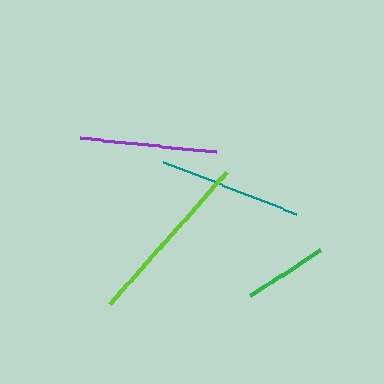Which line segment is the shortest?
The green line is the shortest at approximately 83 pixels.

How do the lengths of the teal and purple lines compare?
The teal and purple lines are approximately the same length.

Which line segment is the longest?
The lime line is the longest at approximately 177 pixels.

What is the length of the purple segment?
The purple segment is approximately 136 pixels long.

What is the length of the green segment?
The green segment is approximately 83 pixels long.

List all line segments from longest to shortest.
From longest to shortest: lime, teal, purple, green.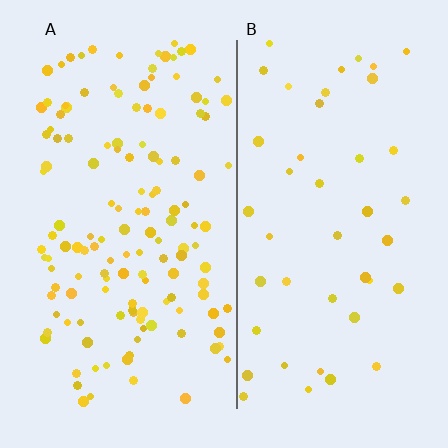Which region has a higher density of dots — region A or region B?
A (the left).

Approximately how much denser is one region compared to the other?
Approximately 3.1× — region A over region B.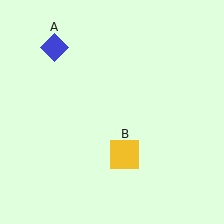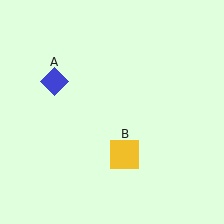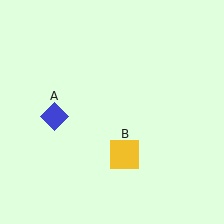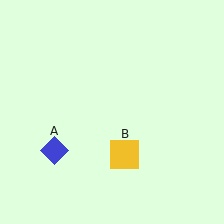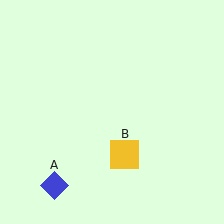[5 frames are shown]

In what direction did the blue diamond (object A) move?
The blue diamond (object A) moved down.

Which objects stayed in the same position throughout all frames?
Yellow square (object B) remained stationary.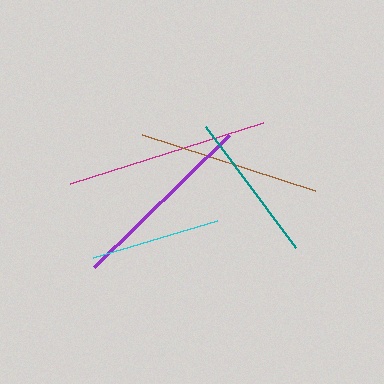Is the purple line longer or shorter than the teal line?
The purple line is longer than the teal line.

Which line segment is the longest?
The magenta line is the longest at approximately 202 pixels.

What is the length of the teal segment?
The teal segment is approximately 151 pixels long.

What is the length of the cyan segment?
The cyan segment is approximately 129 pixels long.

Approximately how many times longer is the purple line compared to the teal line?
The purple line is approximately 1.3 times the length of the teal line.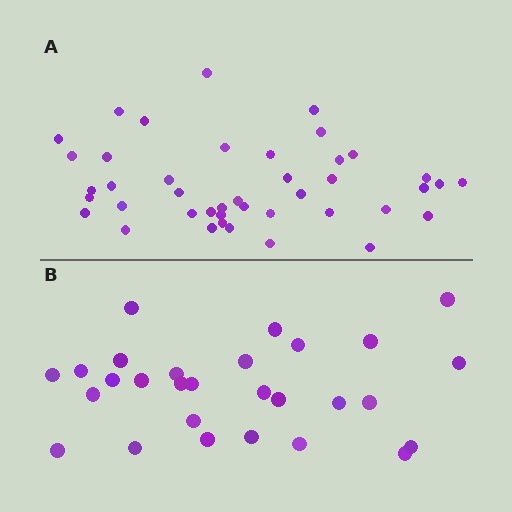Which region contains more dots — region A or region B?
Region A (the top region) has more dots.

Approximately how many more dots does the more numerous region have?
Region A has approximately 15 more dots than region B.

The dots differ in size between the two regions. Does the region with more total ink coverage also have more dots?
No. Region B has more total ink coverage because its dots are larger, but region A actually contains more individual dots. Total area can be misleading — the number of items is what matters here.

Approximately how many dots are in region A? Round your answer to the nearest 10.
About 40 dots. (The exact count is 42, which rounds to 40.)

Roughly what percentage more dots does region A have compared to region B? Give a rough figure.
About 50% more.